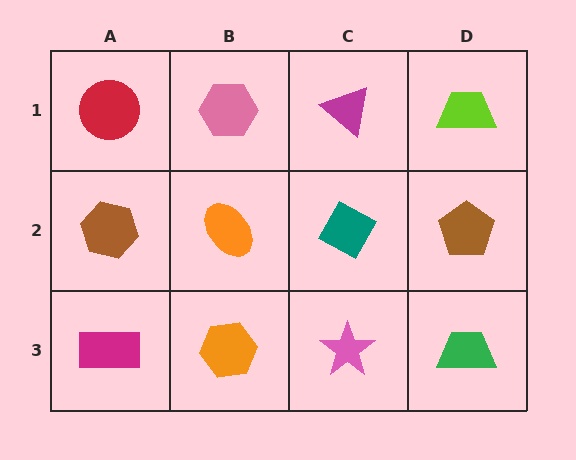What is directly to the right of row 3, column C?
A green trapezoid.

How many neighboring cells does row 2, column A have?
3.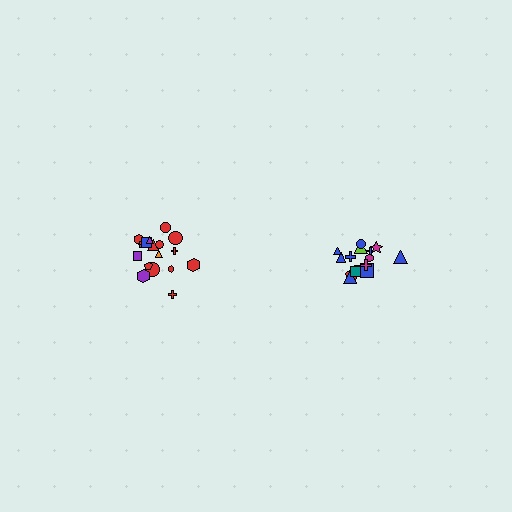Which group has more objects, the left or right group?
The left group.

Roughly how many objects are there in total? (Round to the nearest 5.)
Roughly 35 objects in total.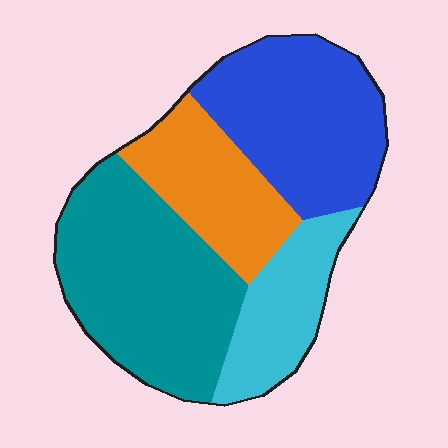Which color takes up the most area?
Teal, at roughly 35%.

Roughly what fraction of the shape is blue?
Blue takes up between a sixth and a third of the shape.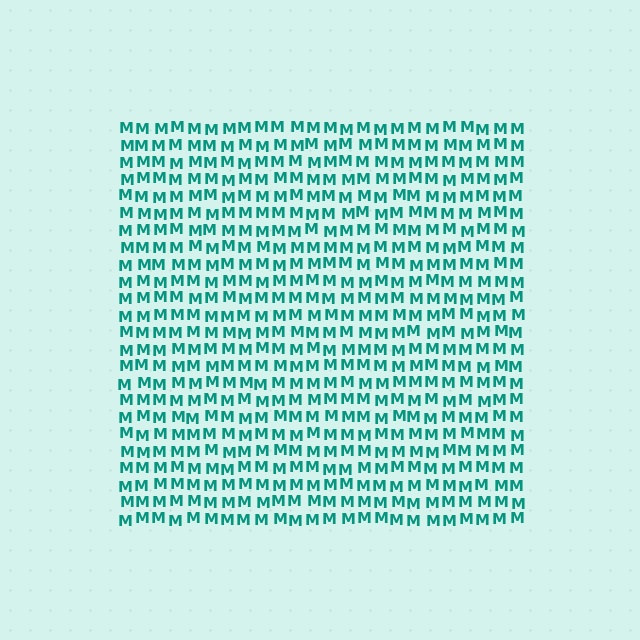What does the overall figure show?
The overall figure shows a square.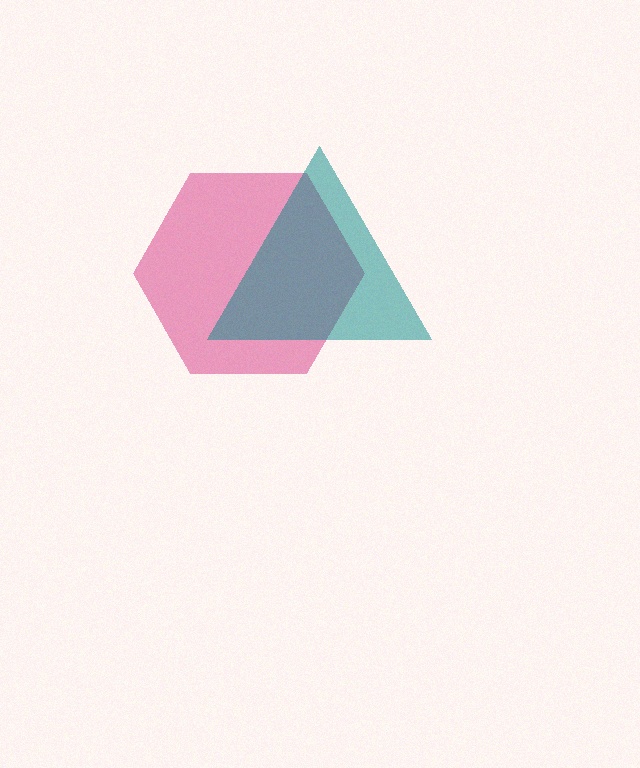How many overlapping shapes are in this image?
There are 2 overlapping shapes in the image.